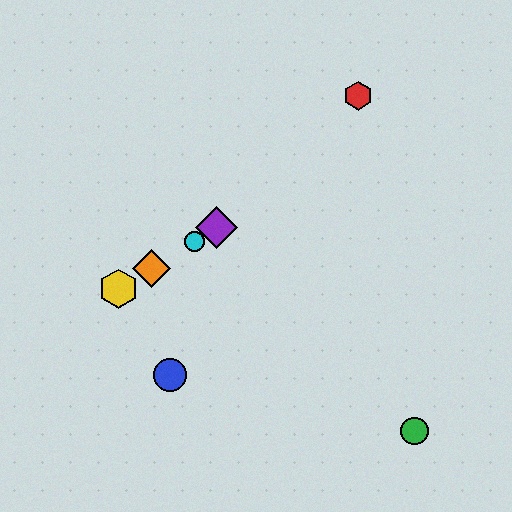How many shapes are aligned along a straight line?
4 shapes (the yellow hexagon, the purple diamond, the orange diamond, the cyan circle) are aligned along a straight line.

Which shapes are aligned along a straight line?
The yellow hexagon, the purple diamond, the orange diamond, the cyan circle are aligned along a straight line.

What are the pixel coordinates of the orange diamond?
The orange diamond is at (151, 268).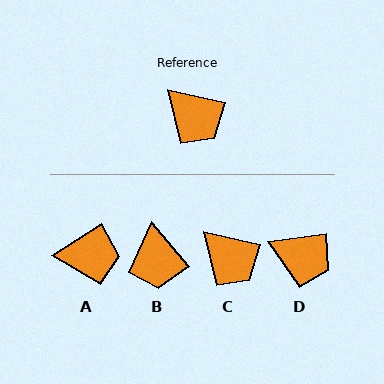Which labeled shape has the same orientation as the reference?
C.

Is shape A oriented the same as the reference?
No, it is off by about 46 degrees.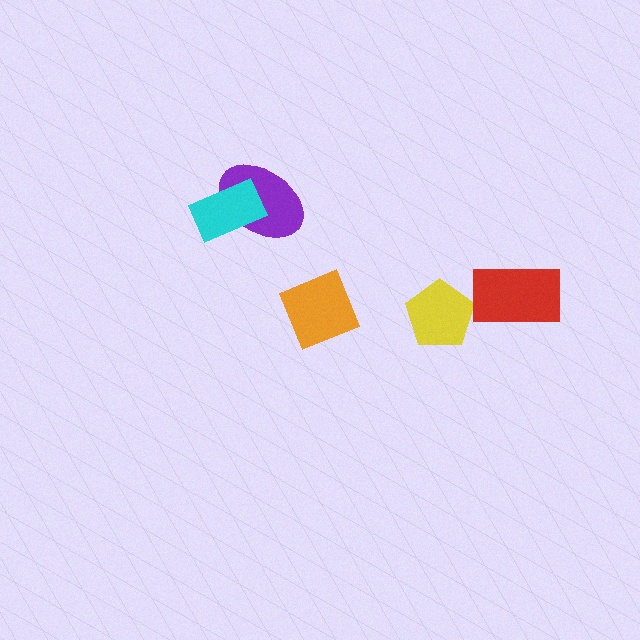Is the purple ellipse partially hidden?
Yes, it is partially covered by another shape.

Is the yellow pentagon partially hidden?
No, no other shape covers it.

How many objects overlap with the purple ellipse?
1 object overlaps with the purple ellipse.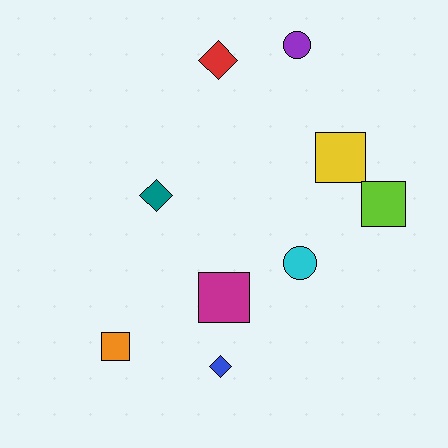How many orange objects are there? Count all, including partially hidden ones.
There is 1 orange object.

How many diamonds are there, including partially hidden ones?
There are 3 diamonds.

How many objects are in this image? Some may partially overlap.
There are 9 objects.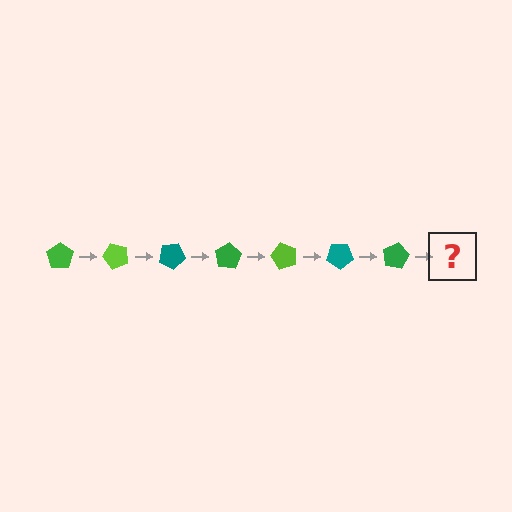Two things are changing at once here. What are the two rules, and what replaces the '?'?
The two rules are that it rotates 50 degrees each step and the color cycles through green, lime, and teal. The '?' should be a lime pentagon, rotated 350 degrees from the start.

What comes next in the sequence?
The next element should be a lime pentagon, rotated 350 degrees from the start.